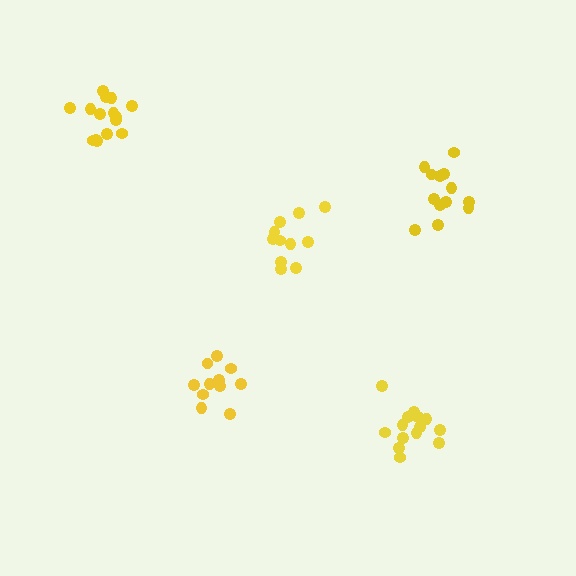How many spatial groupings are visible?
There are 5 spatial groupings.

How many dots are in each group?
Group 1: 11 dots, Group 2: 14 dots, Group 3: 13 dots, Group 4: 15 dots, Group 5: 11 dots (64 total).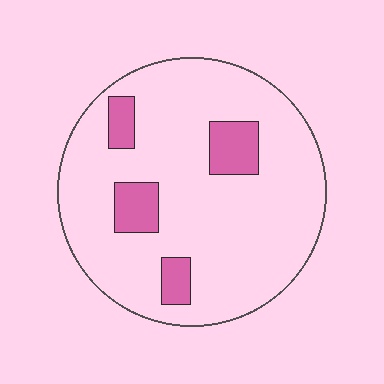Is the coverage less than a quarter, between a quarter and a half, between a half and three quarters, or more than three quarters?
Less than a quarter.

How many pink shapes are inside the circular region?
4.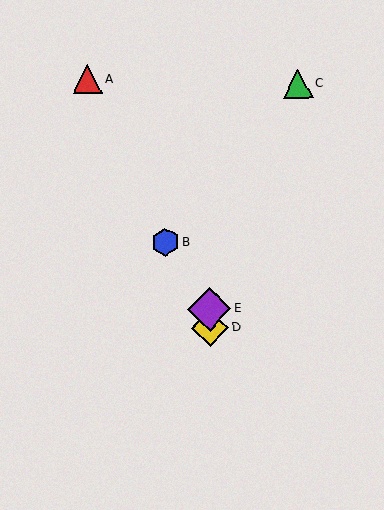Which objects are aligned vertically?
Objects D, E are aligned vertically.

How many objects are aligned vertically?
2 objects (D, E) are aligned vertically.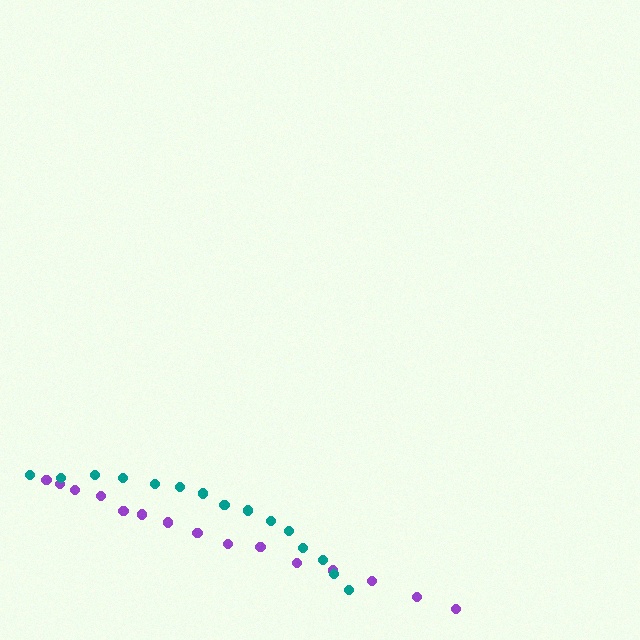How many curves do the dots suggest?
There are 2 distinct paths.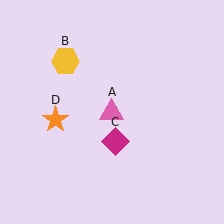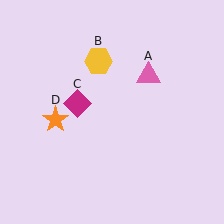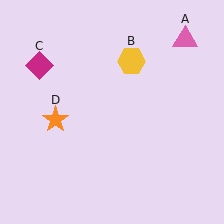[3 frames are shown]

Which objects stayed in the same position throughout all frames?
Orange star (object D) remained stationary.